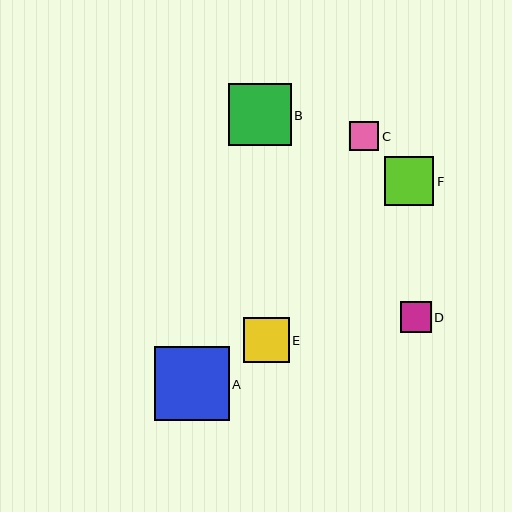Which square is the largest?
Square A is the largest with a size of approximately 75 pixels.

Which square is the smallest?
Square C is the smallest with a size of approximately 29 pixels.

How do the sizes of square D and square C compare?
Square D and square C are approximately the same size.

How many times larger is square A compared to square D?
Square A is approximately 2.4 times the size of square D.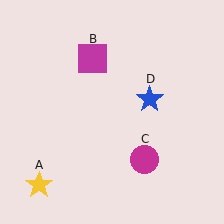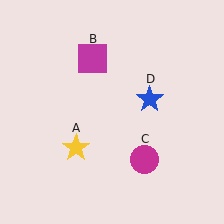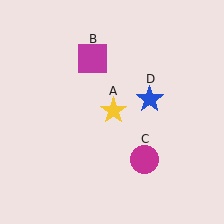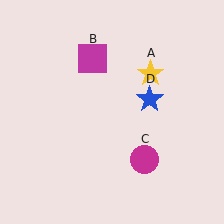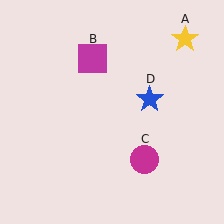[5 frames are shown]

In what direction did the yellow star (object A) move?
The yellow star (object A) moved up and to the right.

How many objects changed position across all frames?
1 object changed position: yellow star (object A).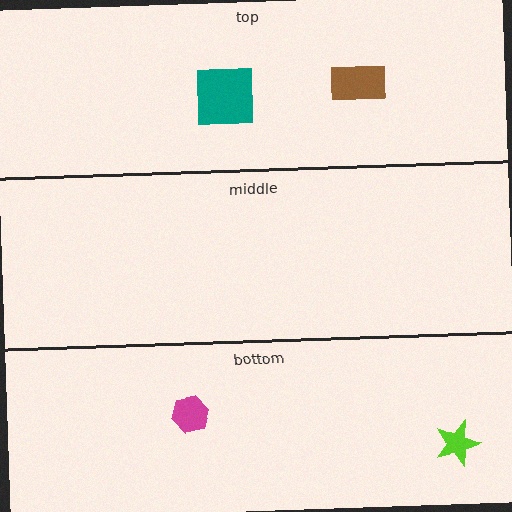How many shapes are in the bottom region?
2.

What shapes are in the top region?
The teal square, the brown rectangle.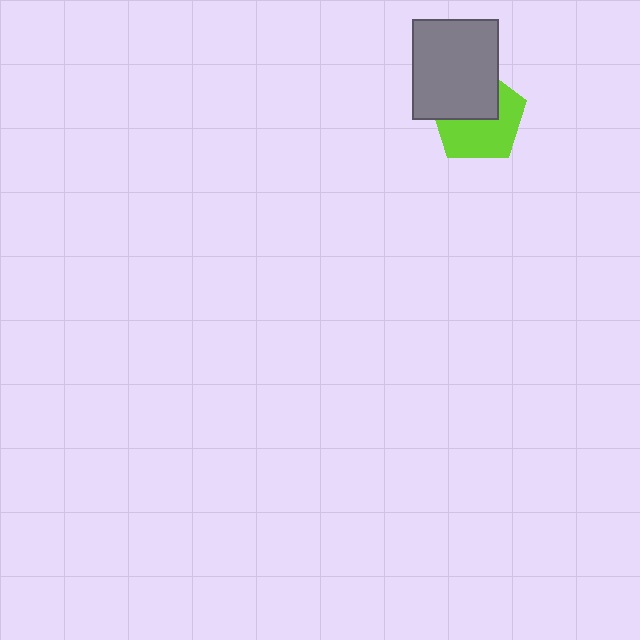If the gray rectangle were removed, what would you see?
You would see the complete lime pentagon.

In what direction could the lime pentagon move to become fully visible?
The lime pentagon could move toward the lower-right. That would shift it out from behind the gray rectangle entirely.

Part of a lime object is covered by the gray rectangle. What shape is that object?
It is a pentagon.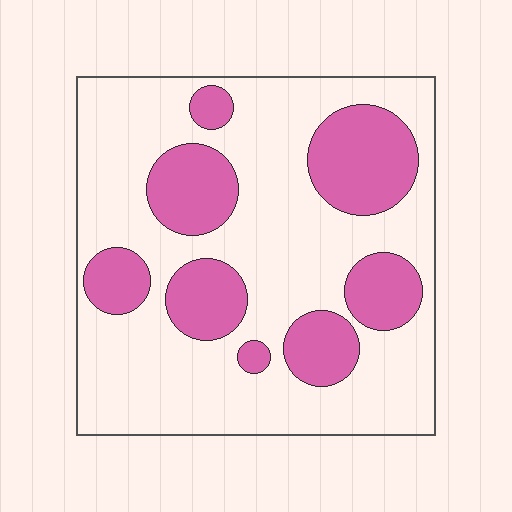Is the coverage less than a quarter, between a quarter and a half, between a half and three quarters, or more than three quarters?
Between a quarter and a half.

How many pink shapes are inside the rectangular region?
8.